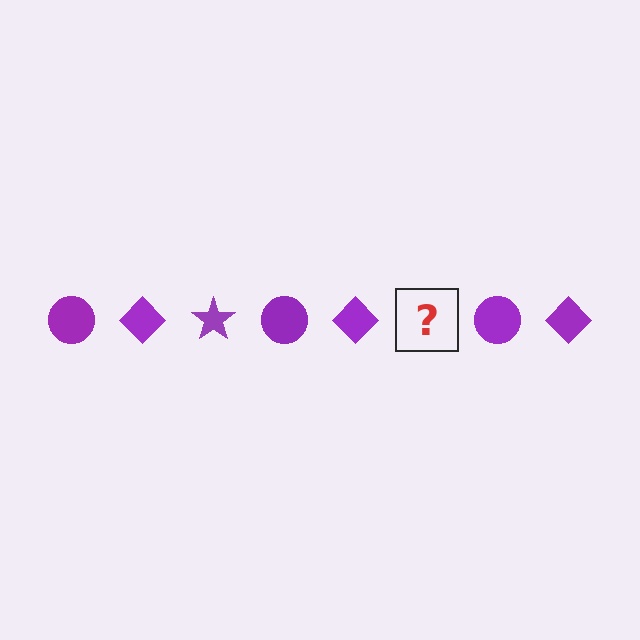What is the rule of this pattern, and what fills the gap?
The rule is that the pattern cycles through circle, diamond, star shapes in purple. The gap should be filled with a purple star.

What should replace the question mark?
The question mark should be replaced with a purple star.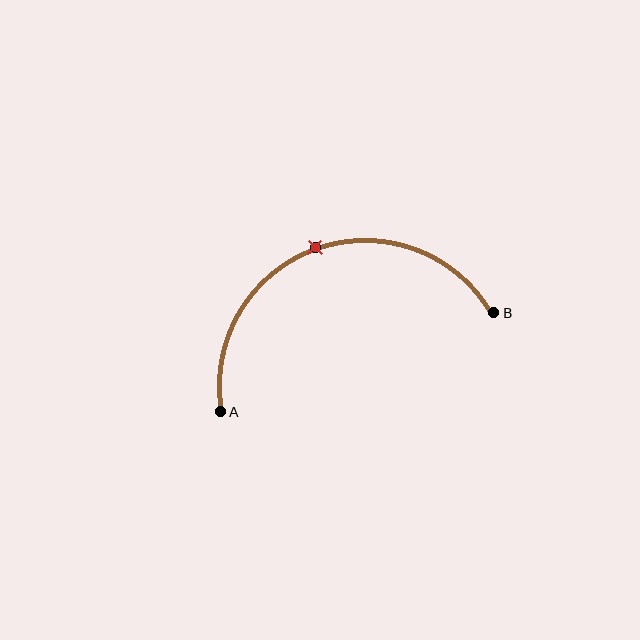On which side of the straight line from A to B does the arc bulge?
The arc bulges above the straight line connecting A and B.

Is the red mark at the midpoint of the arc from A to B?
Yes. The red mark lies on the arc at equal arc-length from both A and B — it is the arc midpoint.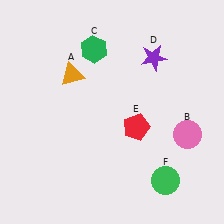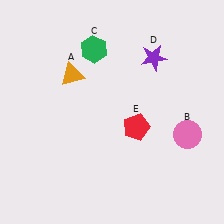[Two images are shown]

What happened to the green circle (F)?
The green circle (F) was removed in Image 2. It was in the bottom-right area of Image 1.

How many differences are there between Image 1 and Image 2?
There is 1 difference between the two images.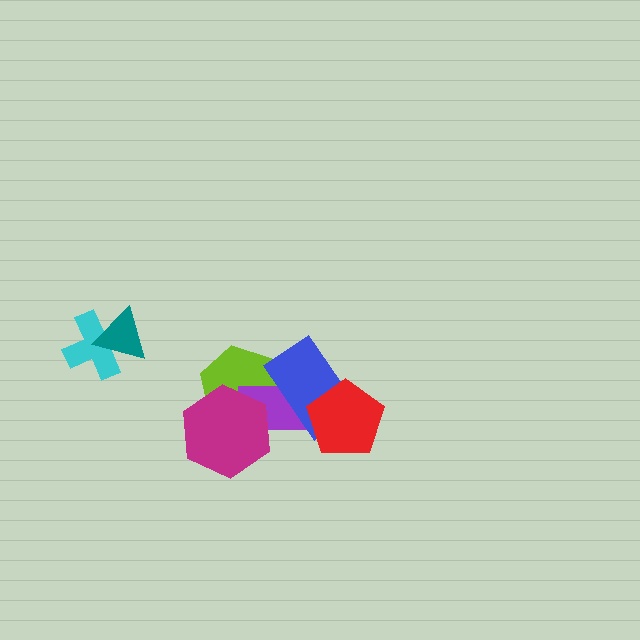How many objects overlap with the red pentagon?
1 object overlaps with the red pentagon.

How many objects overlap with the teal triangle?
1 object overlaps with the teal triangle.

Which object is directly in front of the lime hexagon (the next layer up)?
The purple rectangle is directly in front of the lime hexagon.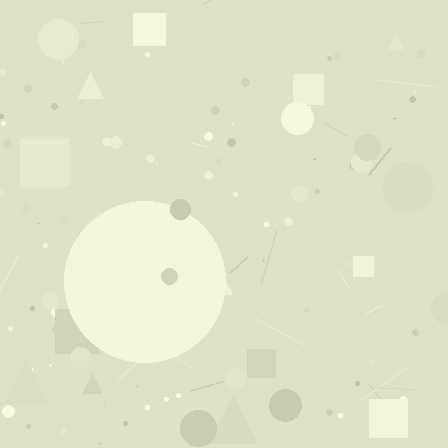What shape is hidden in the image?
A circle is hidden in the image.